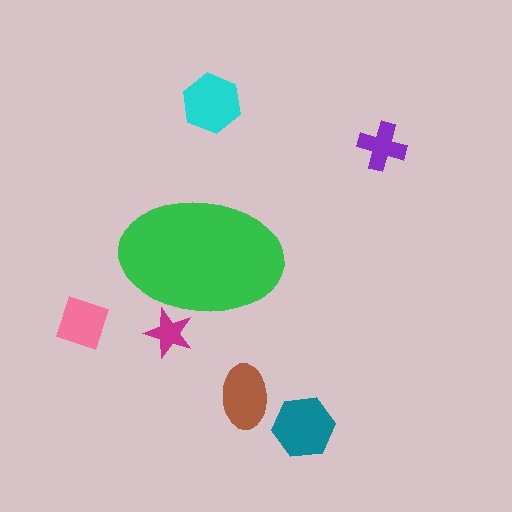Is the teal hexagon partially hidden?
No, the teal hexagon is fully visible.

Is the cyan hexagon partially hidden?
No, the cyan hexagon is fully visible.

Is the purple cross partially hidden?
No, the purple cross is fully visible.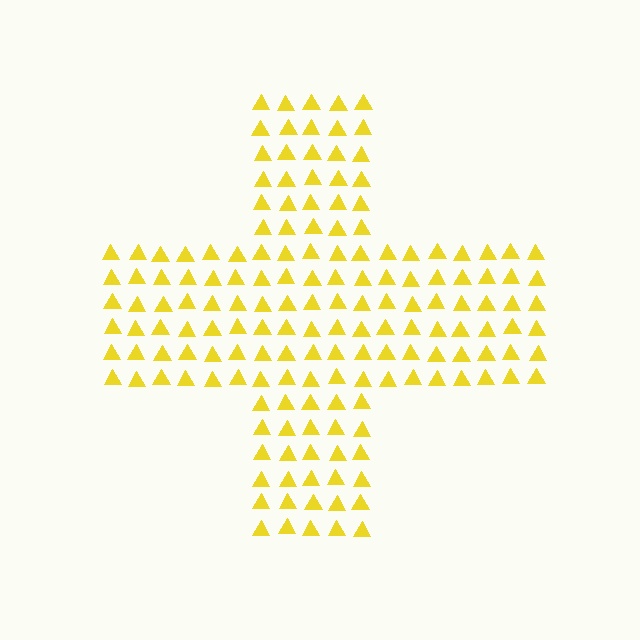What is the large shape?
The large shape is a cross.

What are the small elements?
The small elements are triangles.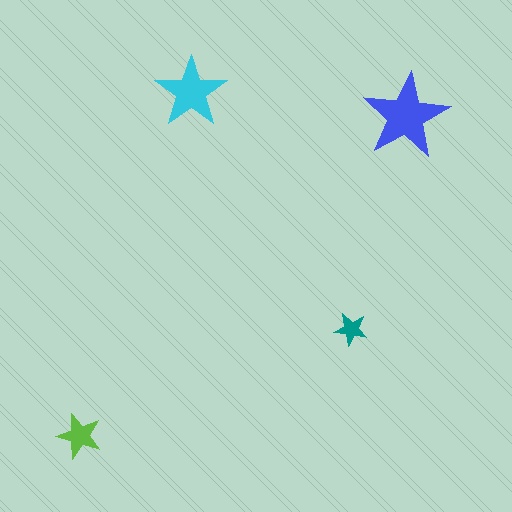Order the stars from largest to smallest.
the blue one, the cyan one, the lime one, the teal one.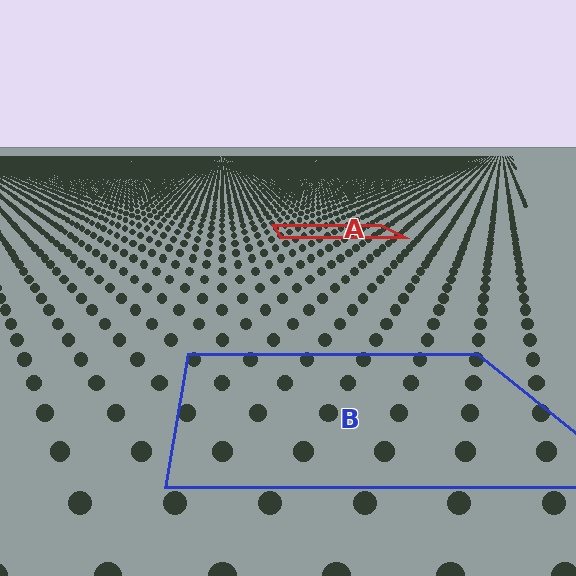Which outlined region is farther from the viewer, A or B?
Region A is farther from the viewer — the texture elements inside it appear smaller and more densely packed.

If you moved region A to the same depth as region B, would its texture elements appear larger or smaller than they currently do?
They would appear larger. At a closer depth, the same texture elements are projected at a bigger on-screen size.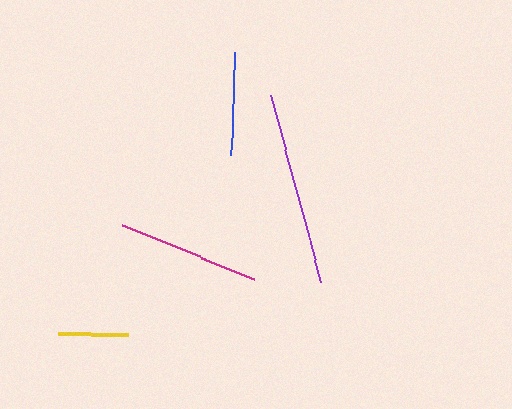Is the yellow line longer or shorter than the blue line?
The blue line is longer than the yellow line.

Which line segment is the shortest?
The yellow line is the shortest at approximately 70 pixels.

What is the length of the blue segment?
The blue segment is approximately 103 pixels long.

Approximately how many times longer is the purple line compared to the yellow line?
The purple line is approximately 2.8 times the length of the yellow line.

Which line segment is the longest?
The purple line is the longest at approximately 193 pixels.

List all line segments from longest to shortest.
From longest to shortest: purple, magenta, blue, yellow.